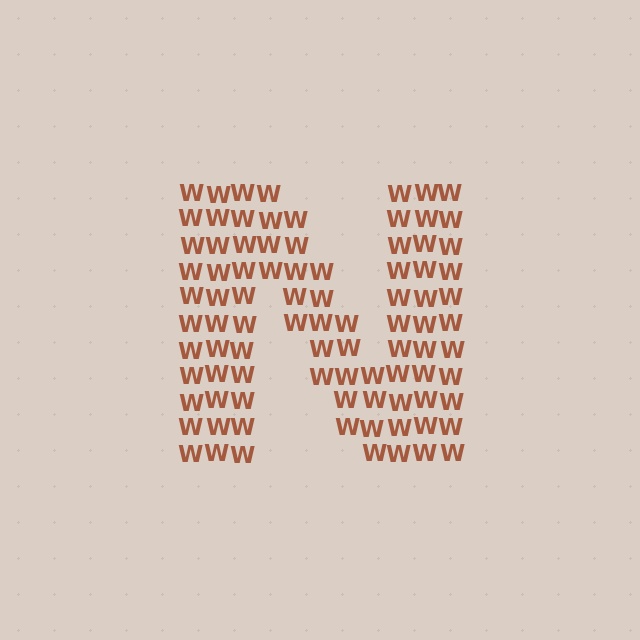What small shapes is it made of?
It is made of small letter W's.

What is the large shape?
The large shape is the letter N.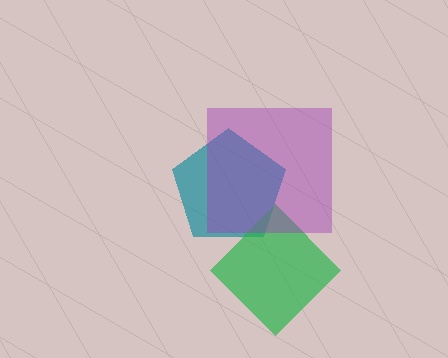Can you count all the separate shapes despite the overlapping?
Yes, there are 3 separate shapes.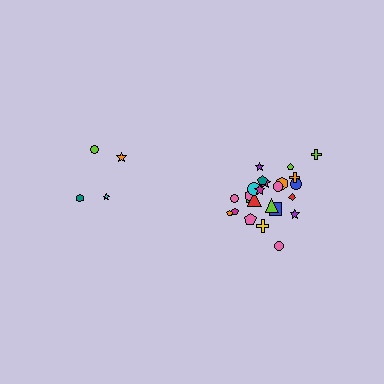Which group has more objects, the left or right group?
The right group.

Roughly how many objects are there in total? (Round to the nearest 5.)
Roughly 30 objects in total.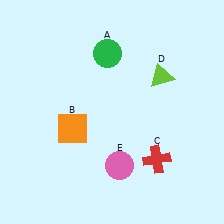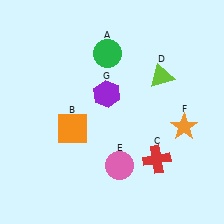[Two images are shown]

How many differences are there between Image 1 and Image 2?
There are 2 differences between the two images.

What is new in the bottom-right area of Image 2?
An orange star (F) was added in the bottom-right area of Image 2.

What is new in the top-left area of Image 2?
A purple hexagon (G) was added in the top-left area of Image 2.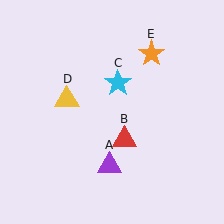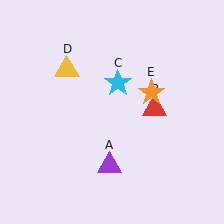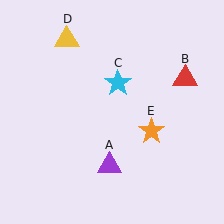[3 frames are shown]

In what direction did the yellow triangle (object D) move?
The yellow triangle (object D) moved up.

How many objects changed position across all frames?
3 objects changed position: red triangle (object B), yellow triangle (object D), orange star (object E).